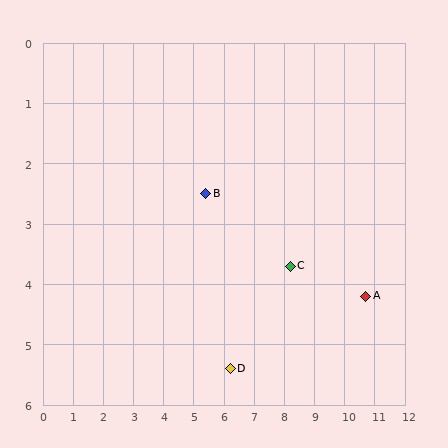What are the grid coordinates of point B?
Point B is at approximately (5.4, 2.5).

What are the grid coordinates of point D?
Point D is at approximately (6.2, 5.4).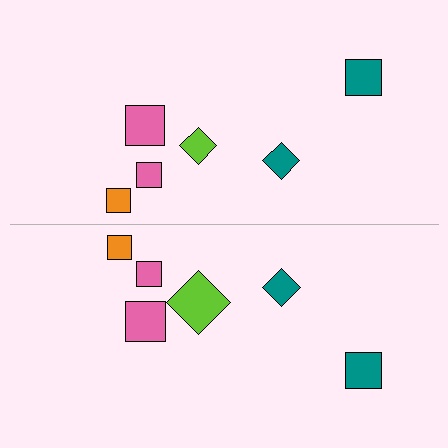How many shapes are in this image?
There are 12 shapes in this image.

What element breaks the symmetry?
The lime diamond on the bottom side has a different size than its mirror counterpart.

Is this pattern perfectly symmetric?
No, the pattern is not perfectly symmetric. The lime diamond on the bottom side has a different size than its mirror counterpart.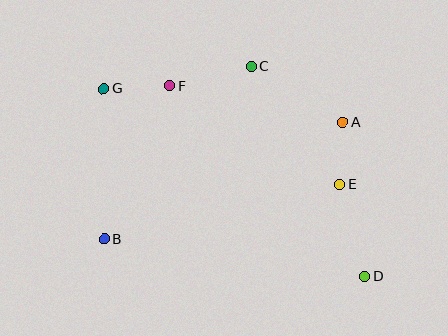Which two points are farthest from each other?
Points D and G are farthest from each other.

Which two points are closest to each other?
Points A and E are closest to each other.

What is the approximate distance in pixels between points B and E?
The distance between B and E is approximately 241 pixels.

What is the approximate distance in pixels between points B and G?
The distance between B and G is approximately 151 pixels.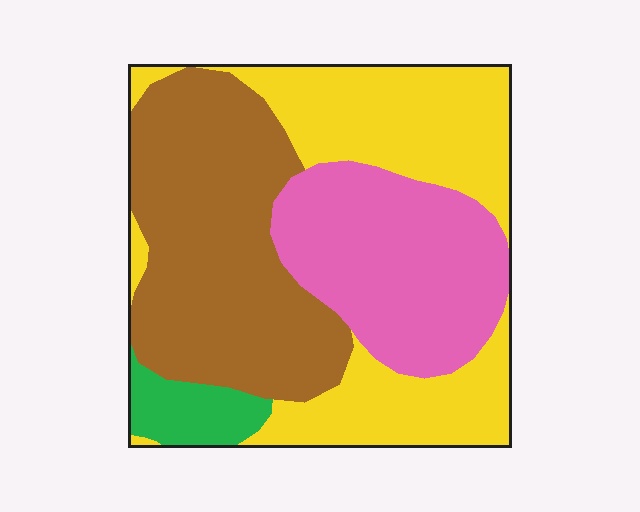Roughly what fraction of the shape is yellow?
Yellow takes up between a quarter and a half of the shape.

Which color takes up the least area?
Green, at roughly 5%.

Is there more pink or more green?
Pink.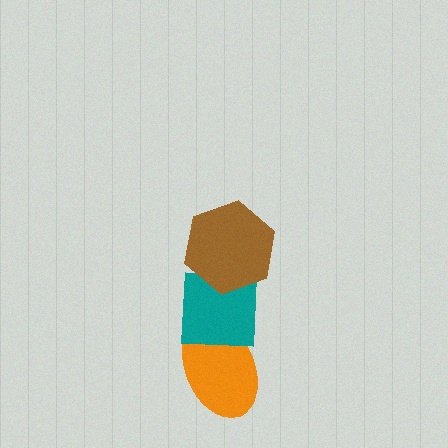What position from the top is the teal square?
The teal square is 2nd from the top.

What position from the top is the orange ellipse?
The orange ellipse is 3rd from the top.